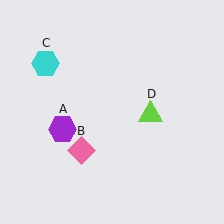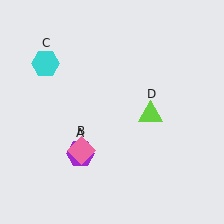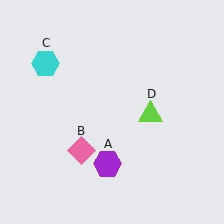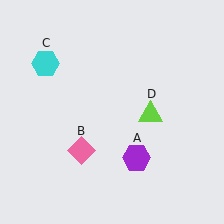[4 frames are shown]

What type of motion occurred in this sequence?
The purple hexagon (object A) rotated counterclockwise around the center of the scene.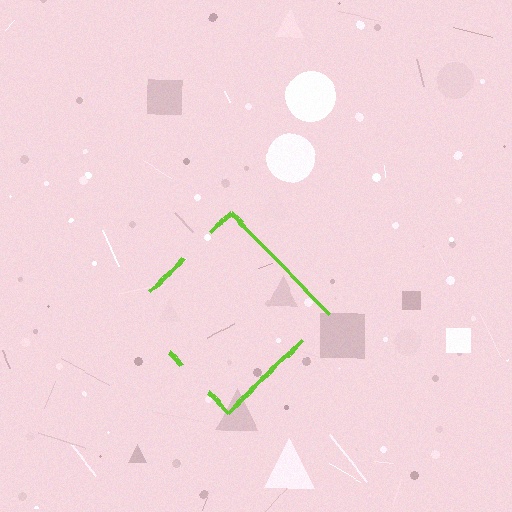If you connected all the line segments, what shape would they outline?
They would outline a diamond.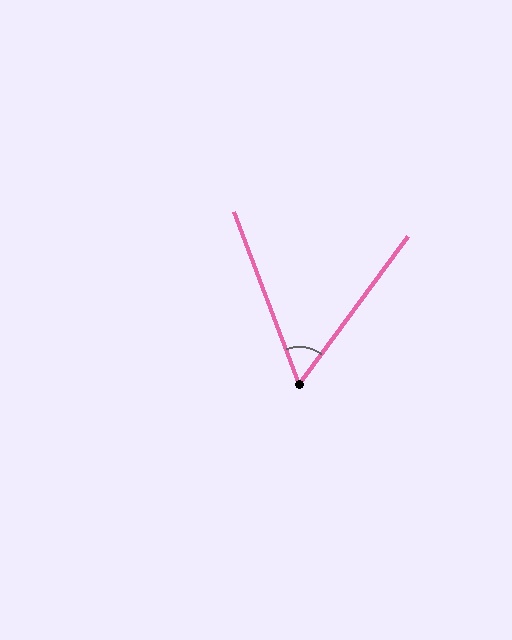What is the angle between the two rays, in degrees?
Approximately 57 degrees.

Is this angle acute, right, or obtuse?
It is acute.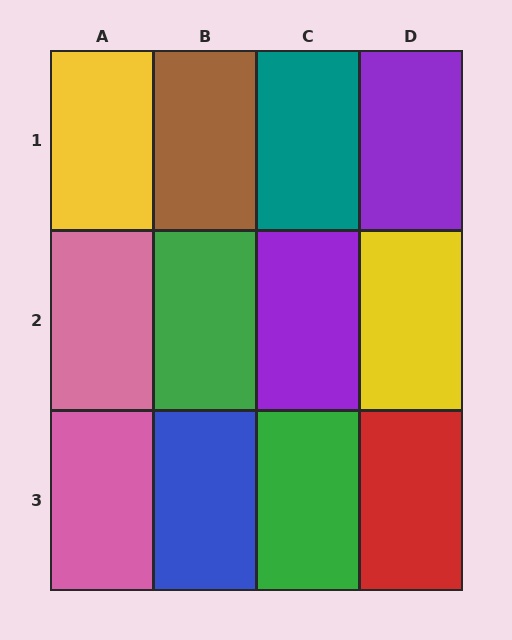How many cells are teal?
1 cell is teal.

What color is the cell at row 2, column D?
Yellow.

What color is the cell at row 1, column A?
Yellow.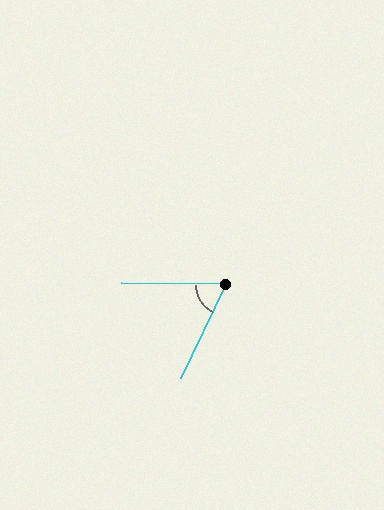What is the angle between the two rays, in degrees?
Approximately 65 degrees.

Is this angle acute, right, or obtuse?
It is acute.